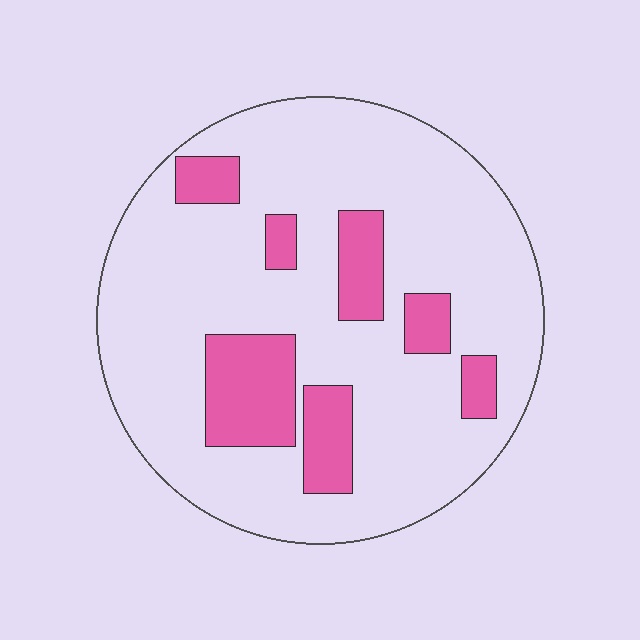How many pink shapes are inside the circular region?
7.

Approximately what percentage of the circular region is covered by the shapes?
Approximately 20%.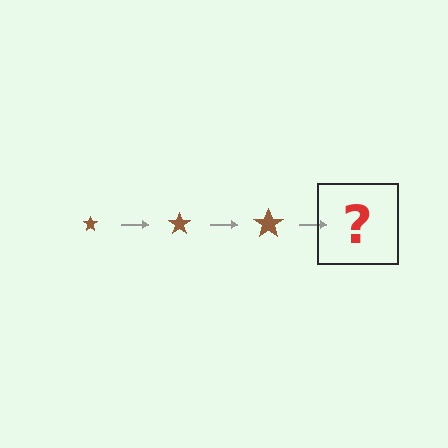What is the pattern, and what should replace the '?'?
The pattern is that the star gets progressively larger each step. The '?' should be a brown star, larger than the previous one.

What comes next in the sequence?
The next element should be a brown star, larger than the previous one.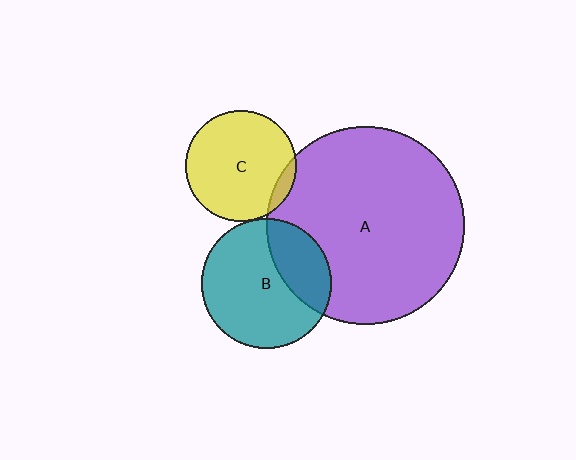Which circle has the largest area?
Circle A (purple).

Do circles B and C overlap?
Yes.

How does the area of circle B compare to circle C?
Approximately 1.4 times.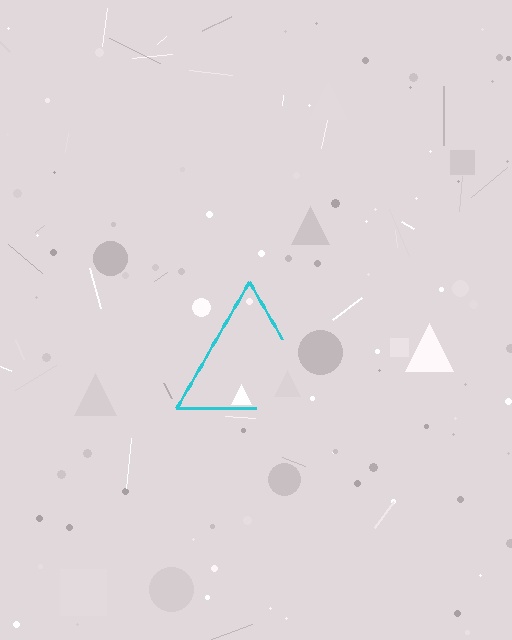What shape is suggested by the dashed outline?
The dashed outline suggests a triangle.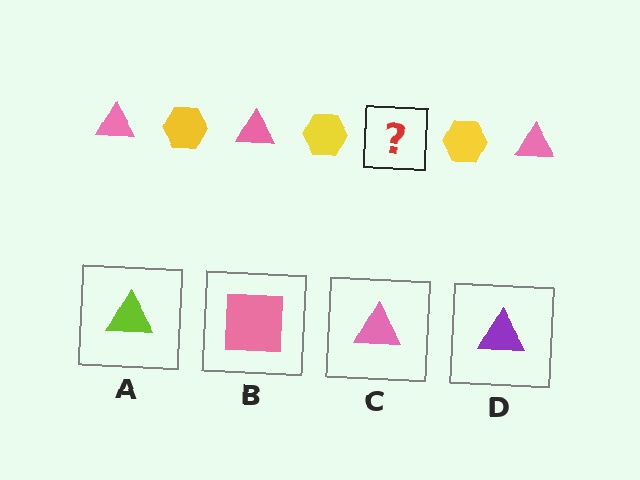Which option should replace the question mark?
Option C.